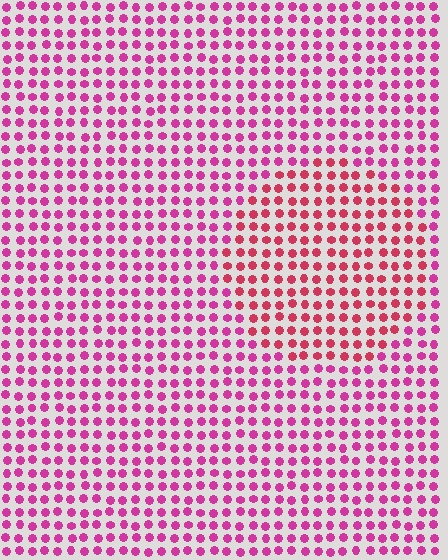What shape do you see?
I see a circle.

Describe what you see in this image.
The image is filled with small magenta elements in a uniform arrangement. A circle-shaped region is visible where the elements are tinted to a slightly different hue, forming a subtle color boundary.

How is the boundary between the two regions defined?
The boundary is defined purely by a slight shift in hue (about 26 degrees). Spacing, size, and orientation are identical on both sides.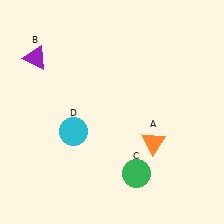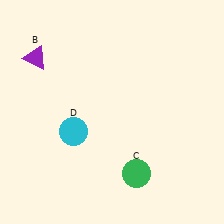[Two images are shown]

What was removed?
The orange triangle (A) was removed in Image 2.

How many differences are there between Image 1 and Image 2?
There is 1 difference between the two images.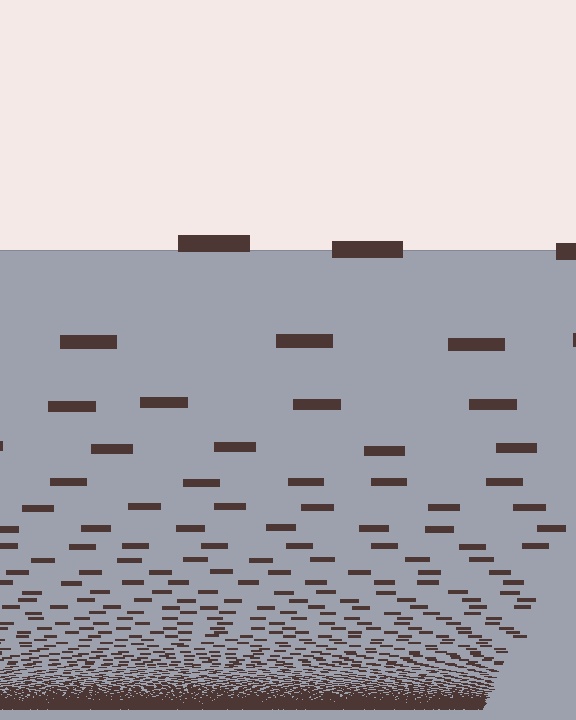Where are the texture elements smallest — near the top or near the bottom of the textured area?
Near the bottom.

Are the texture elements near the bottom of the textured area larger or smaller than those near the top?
Smaller. The gradient is inverted — elements near the bottom are smaller and denser.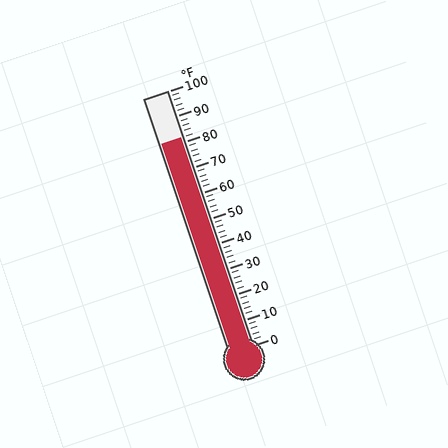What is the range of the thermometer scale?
The thermometer scale ranges from 0°F to 100°F.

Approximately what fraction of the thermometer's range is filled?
The thermometer is filled to approximately 80% of its range.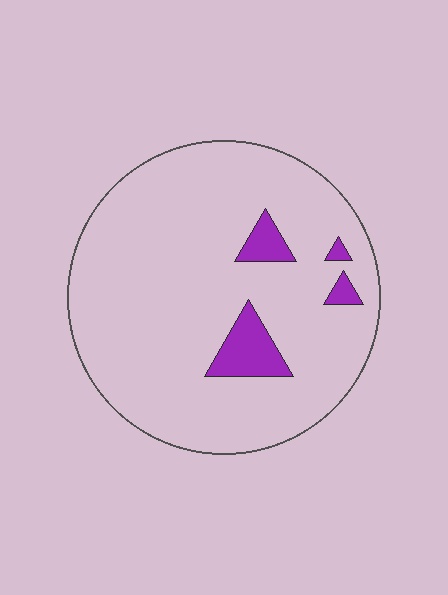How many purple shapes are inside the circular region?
4.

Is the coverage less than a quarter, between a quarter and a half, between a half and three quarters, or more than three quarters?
Less than a quarter.